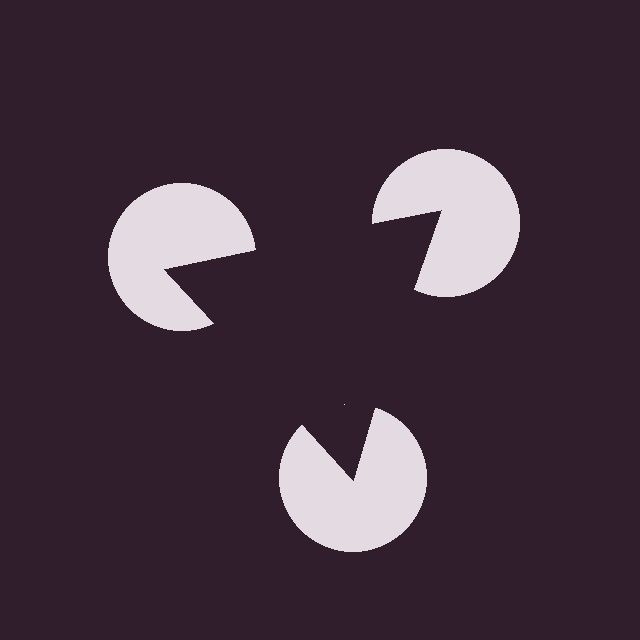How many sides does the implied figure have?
3 sides.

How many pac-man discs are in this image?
There are 3 — one at each vertex of the illusory triangle.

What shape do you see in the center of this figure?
An illusory triangle — its edges are inferred from the aligned wedge cuts in the pac-man discs, not physically drawn.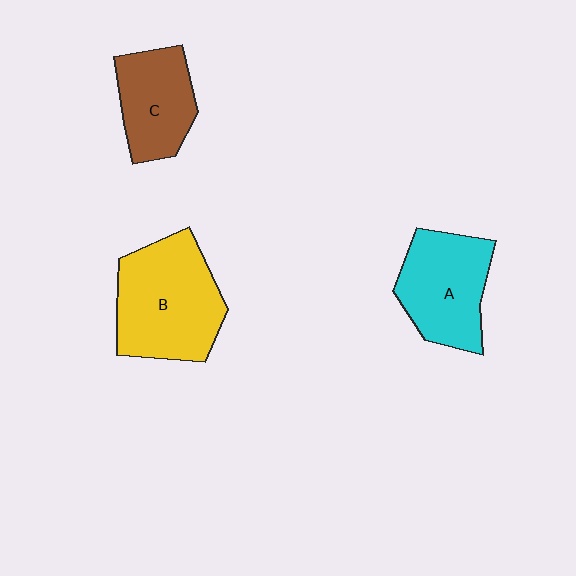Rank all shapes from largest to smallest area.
From largest to smallest: B (yellow), A (cyan), C (brown).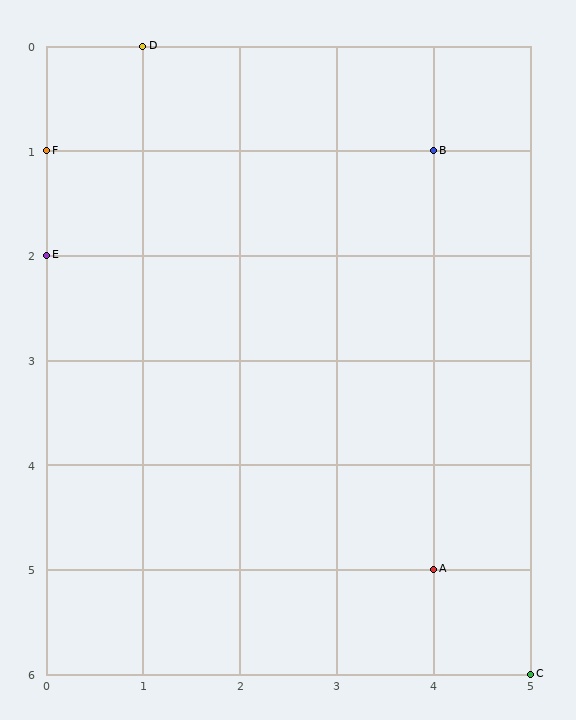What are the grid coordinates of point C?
Point C is at grid coordinates (5, 6).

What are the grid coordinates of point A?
Point A is at grid coordinates (4, 5).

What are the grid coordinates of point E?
Point E is at grid coordinates (0, 2).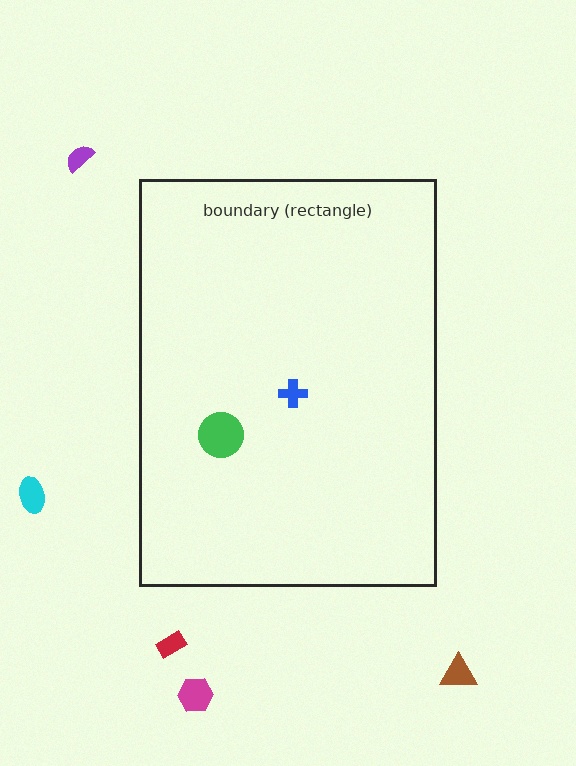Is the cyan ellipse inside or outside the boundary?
Outside.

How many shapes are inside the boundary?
2 inside, 5 outside.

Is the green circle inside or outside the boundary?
Inside.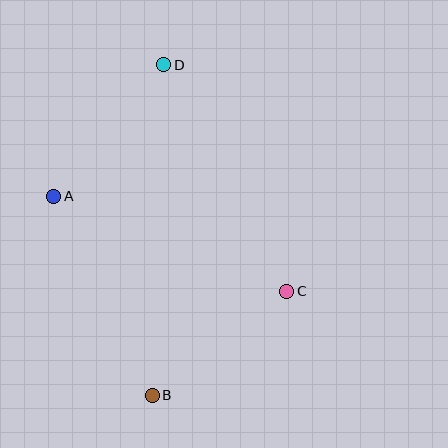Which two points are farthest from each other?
Points B and D are farthest from each other.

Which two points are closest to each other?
Points B and C are closest to each other.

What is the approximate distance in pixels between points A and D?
The distance between A and D is approximately 171 pixels.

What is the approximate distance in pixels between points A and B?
The distance between A and B is approximately 222 pixels.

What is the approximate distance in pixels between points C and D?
The distance between C and D is approximately 257 pixels.